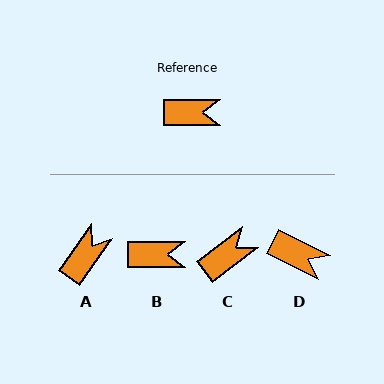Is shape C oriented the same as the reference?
No, it is off by about 37 degrees.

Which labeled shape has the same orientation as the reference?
B.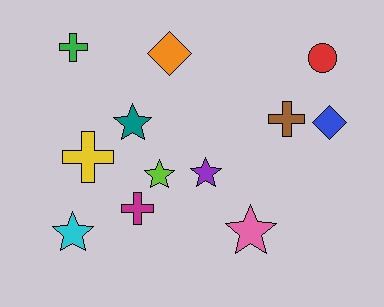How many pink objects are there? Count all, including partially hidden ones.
There is 1 pink object.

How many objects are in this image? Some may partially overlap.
There are 12 objects.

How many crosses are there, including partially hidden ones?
There are 4 crosses.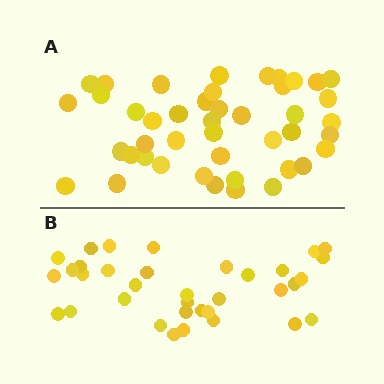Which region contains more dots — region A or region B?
Region A (the top region) has more dots.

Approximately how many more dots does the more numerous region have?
Region A has roughly 8 or so more dots than region B.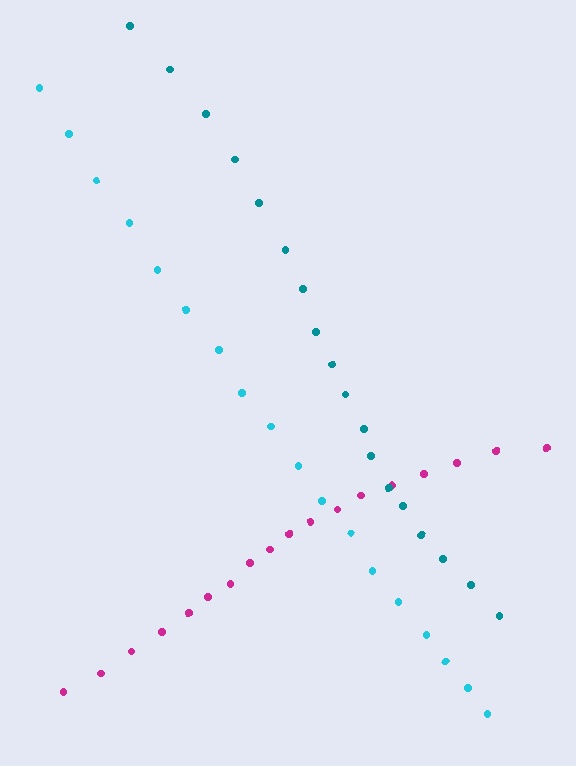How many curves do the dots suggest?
There are 3 distinct paths.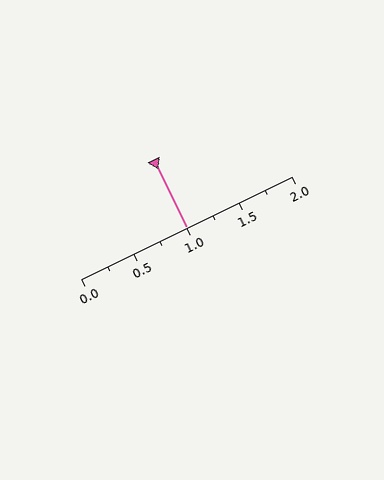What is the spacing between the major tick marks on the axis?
The major ticks are spaced 0.5 apart.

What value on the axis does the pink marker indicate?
The marker indicates approximately 1.